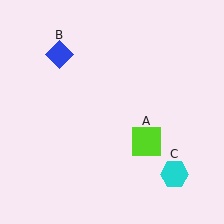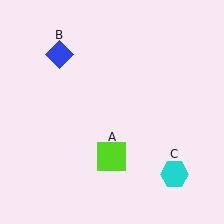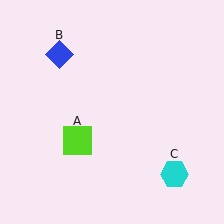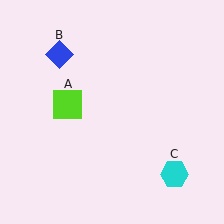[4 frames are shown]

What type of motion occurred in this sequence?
The lime square (object A) rotated clockwise around the center of the scene.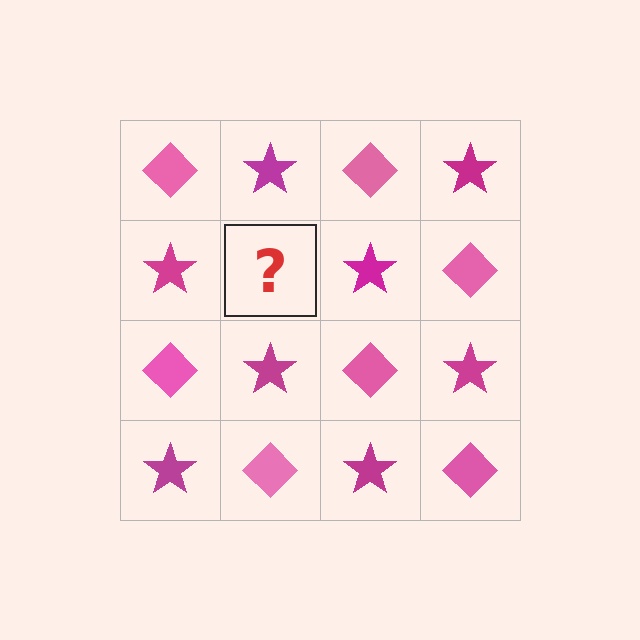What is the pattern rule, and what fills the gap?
The rule is that it alternates pink diamond and magenta star in a checkerboard pattern. The gap should be filled with a pink diamond.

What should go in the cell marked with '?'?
The missing cell should contain a pink diamond.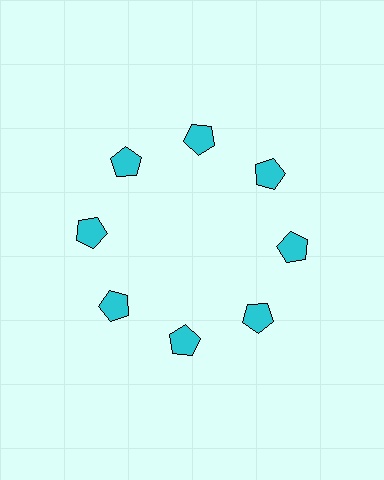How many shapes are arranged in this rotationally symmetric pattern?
There are 8 shapes, arranged in 8 groups of 1.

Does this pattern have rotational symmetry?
Yes, this pattern has 8-fold rotational symmetry. It looks the same after rotating 45 degrees around the center.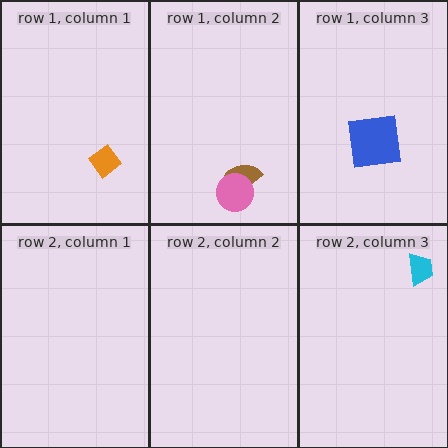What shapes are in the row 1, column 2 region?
The brown semicircle, the pink circle.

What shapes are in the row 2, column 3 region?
The cyan trapezoid.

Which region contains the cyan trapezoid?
The row 2, column 3 region.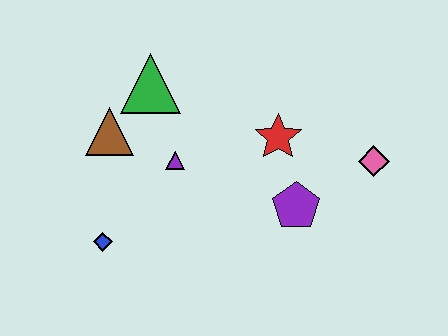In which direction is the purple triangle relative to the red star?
The purple triangle is to the left of the red star.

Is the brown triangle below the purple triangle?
No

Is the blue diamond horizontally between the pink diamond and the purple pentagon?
No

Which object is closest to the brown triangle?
The green triangle is closest to the brown triangle.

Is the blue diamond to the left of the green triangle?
Yes